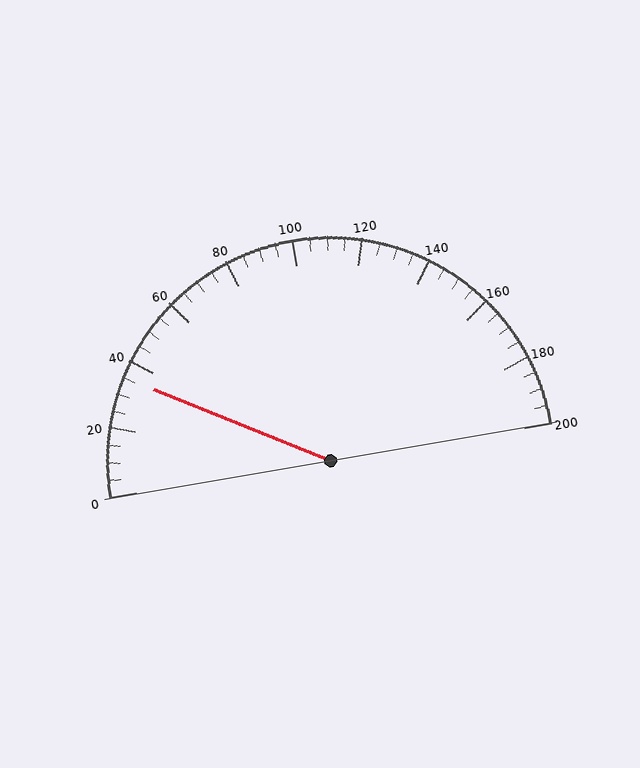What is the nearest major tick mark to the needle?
The nearest major tick mark is 40.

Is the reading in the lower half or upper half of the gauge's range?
The reading is in the lower half of the range (0 to 200).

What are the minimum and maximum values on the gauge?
The gauge ranges from 0 to 200.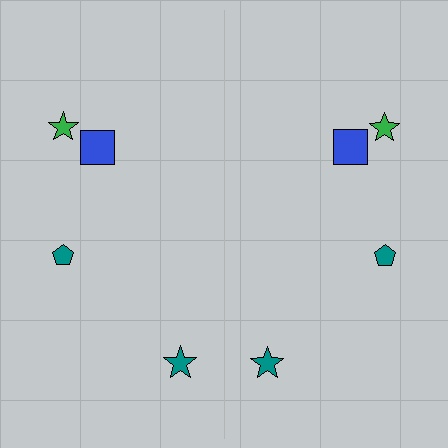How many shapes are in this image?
There are 8 shapes in this image.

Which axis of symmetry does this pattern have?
The pattern has a vertical axis of symmetry running through the center of the image.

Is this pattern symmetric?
Yes, this pattern has bilateral (reflection) symmetry.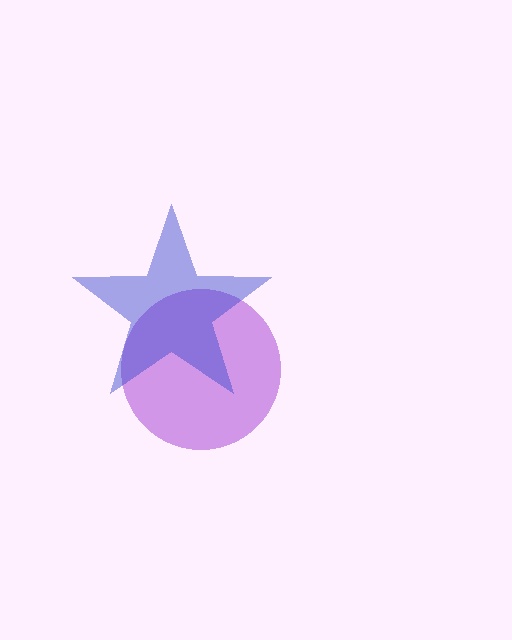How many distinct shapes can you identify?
There are 2 distinct shapes: a purple circle, a blue star.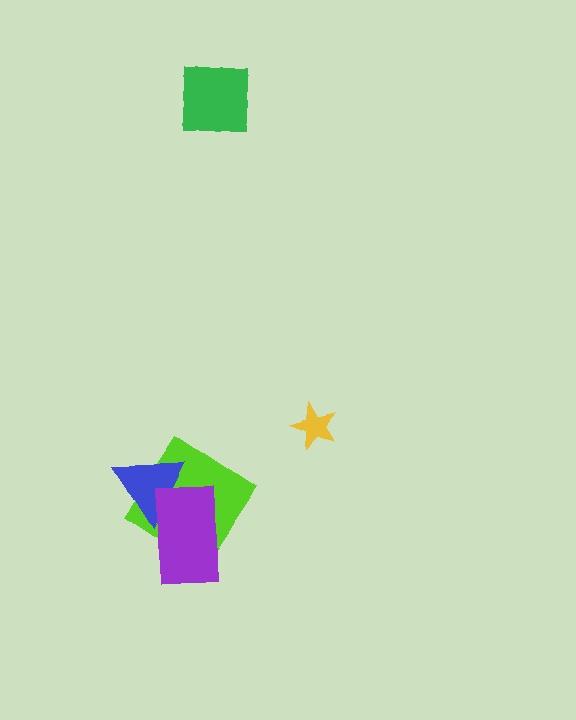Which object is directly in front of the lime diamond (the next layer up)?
The blue triangle is directly in front of the lime diamond.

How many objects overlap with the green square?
0 objects overlap with the green square.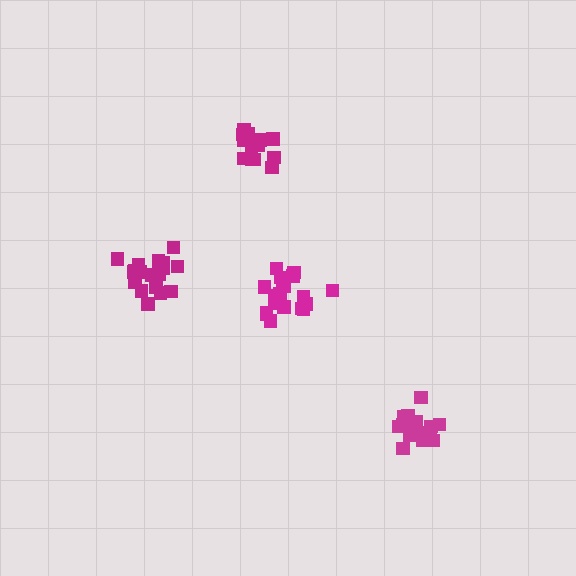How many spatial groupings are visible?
There are 4 spatial groupings.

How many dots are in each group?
Group 1: 19 dots, Group 2: 18 dots, Group 3: 16 dots, Group 4: 20 dots (73 total).